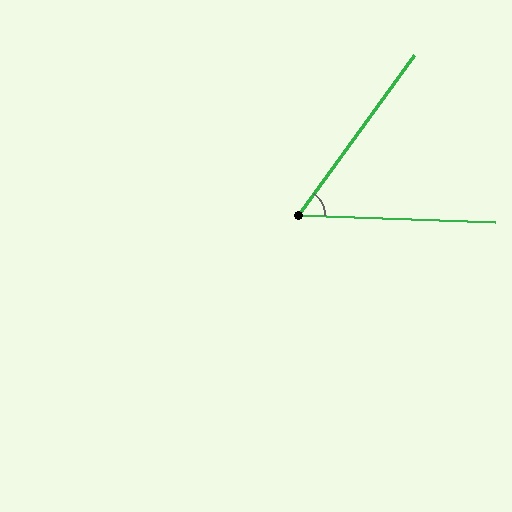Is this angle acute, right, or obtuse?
It is acute.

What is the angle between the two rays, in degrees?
Approximately 56 degrees.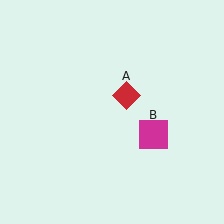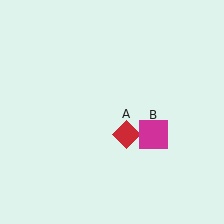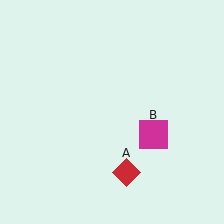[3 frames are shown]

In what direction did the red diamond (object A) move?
The red diamond (object A) moved down.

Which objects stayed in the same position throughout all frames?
Magenta square (object B) remained stationary.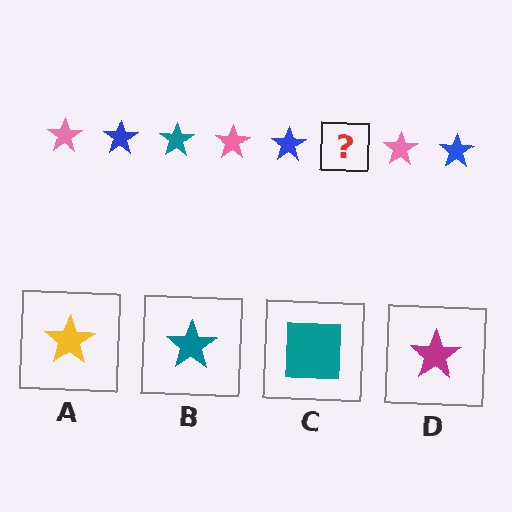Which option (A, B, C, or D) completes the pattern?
B.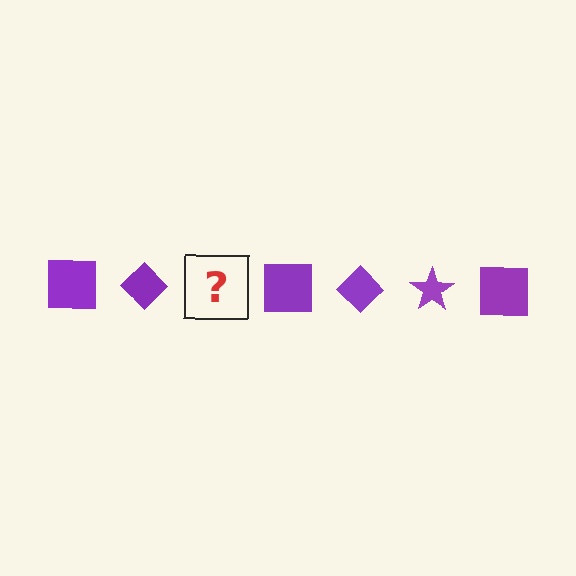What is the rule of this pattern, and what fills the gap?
The rule is that the pattern cycles through square, diamond, star shapes in purple. The gap should be filled with a purple star.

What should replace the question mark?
The question mark should be replaced with a purple star.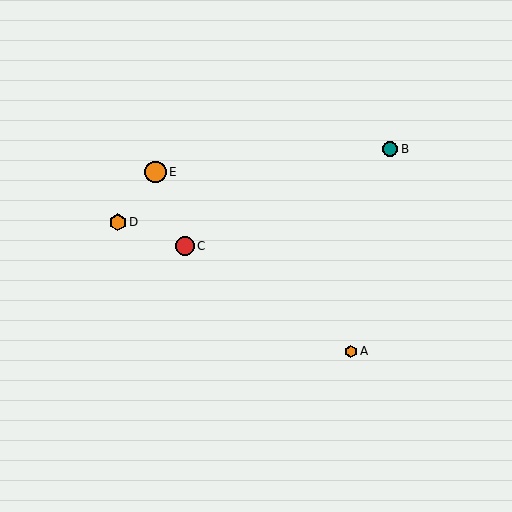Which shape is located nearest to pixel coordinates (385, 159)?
The teal circle (labeled B) at (390, 149) is nearest to that location.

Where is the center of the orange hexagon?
The center of the orange hexagon is at (351, 351).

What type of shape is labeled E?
Shape E is an orange circle.